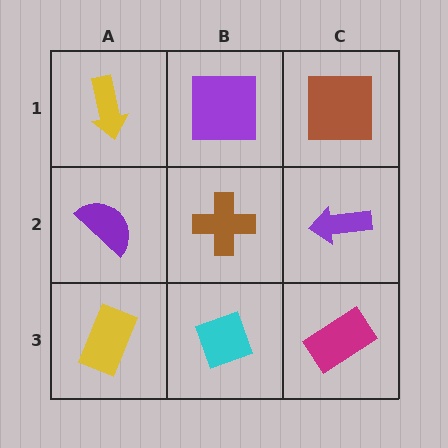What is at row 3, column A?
A yellow rectangle.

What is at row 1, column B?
A purple square.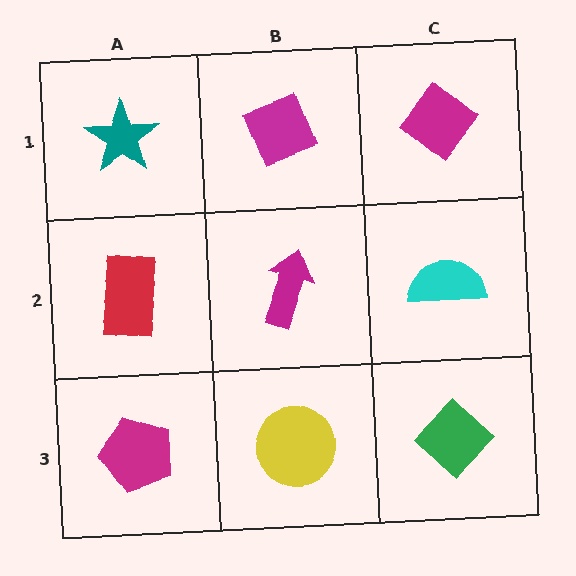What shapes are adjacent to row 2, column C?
A magenta diamond (row 1, column C), a green diamond (row 3, column C), a magenta arrow (row 2, column B).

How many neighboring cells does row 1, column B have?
3.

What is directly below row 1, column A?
A red rectangle.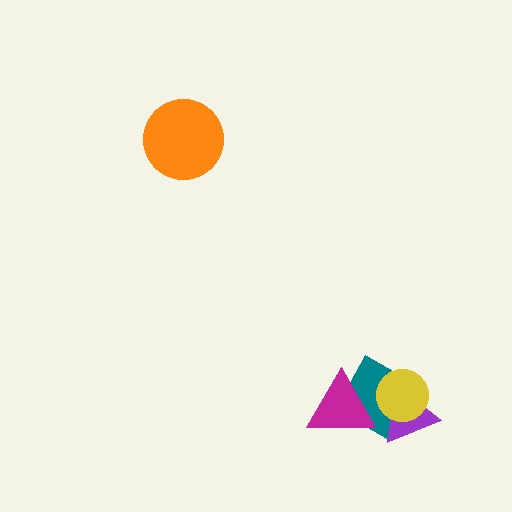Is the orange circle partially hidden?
No, no other shape covers it.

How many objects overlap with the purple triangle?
2 objects overlap with the purple triangle.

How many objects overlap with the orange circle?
0 objects overlap with the orange circle.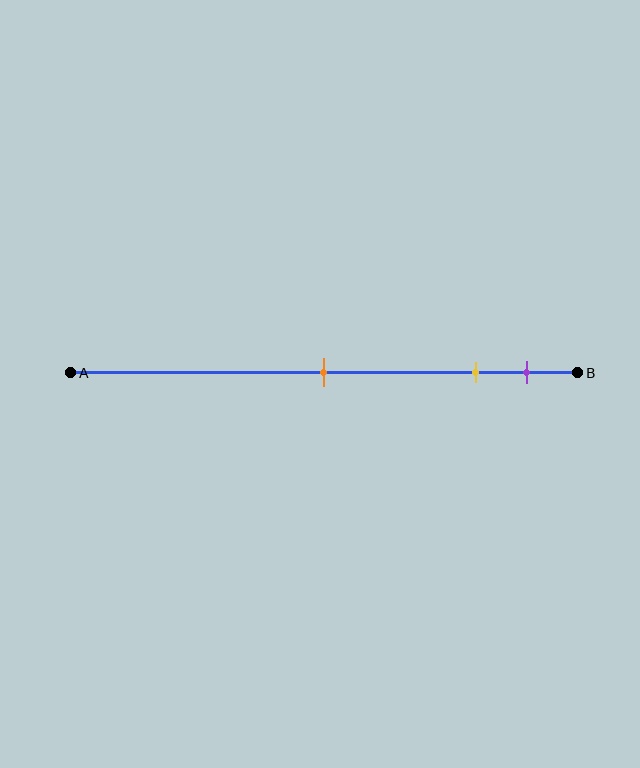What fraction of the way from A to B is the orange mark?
The orange mark is approximately 50% (0.5) of the way from A to B.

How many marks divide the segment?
There are 3 marks dividing the segment.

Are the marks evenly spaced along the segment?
No, the marks are not evenly spaced.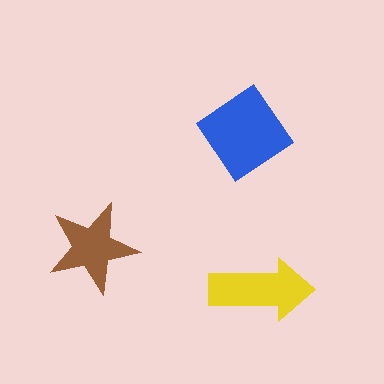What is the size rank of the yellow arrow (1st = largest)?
2nd.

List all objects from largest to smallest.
The blue diamond, the yellow arrow, the brown star.